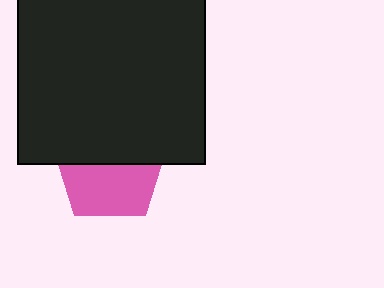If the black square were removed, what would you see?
You would see the complete pink pentagon.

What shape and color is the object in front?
The object in front is a black square.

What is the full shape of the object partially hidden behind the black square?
The partially hidden object is a pink pentagon.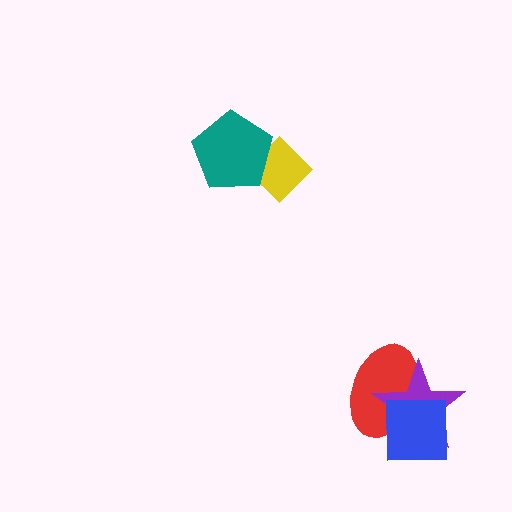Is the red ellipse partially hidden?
Yes, it is partially covered by another shape.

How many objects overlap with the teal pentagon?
1 object overlaps with the teal pentagon.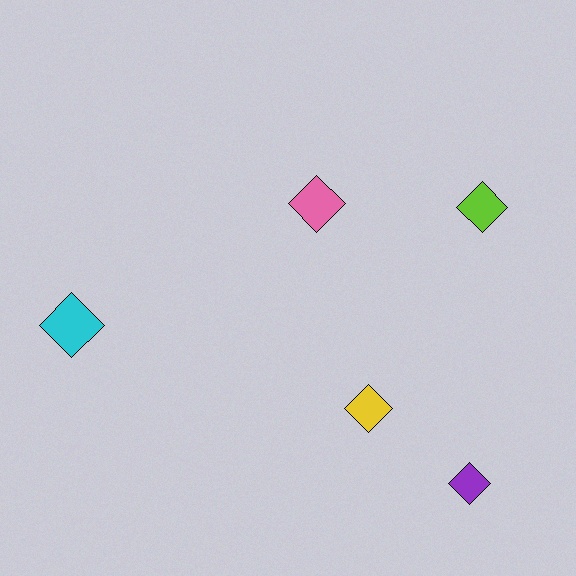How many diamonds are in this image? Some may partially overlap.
There are 5 diamonds.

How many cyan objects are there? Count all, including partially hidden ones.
There is 1 cyan object.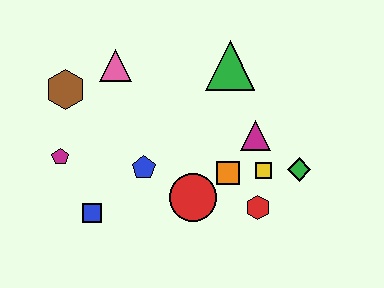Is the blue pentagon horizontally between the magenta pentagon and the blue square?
No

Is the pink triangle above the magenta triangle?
Yes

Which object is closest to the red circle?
The orange square is closest to the red circle.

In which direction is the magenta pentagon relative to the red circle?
The magenta pentagon is to the left of the red circle.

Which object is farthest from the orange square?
The brown hexagon is farthest from the orange square.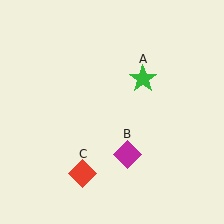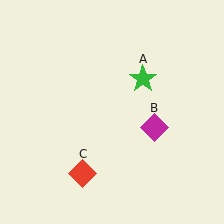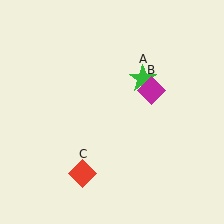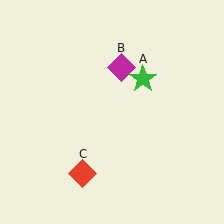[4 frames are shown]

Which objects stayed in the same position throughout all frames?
Green star (object A) and red diamond (object C) remained stationary.